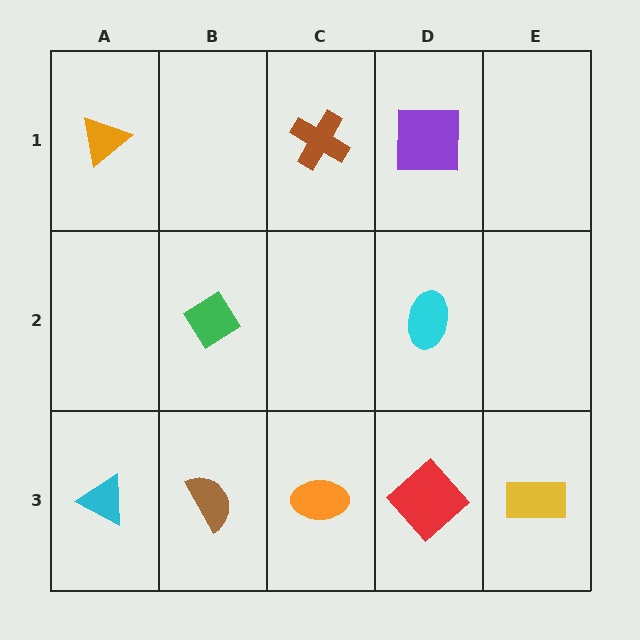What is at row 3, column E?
A yellow rectangle.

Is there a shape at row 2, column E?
No, that cell is empty.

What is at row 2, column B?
A green diamond.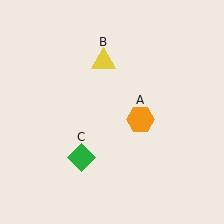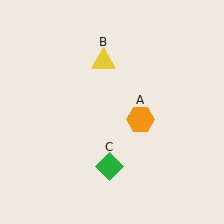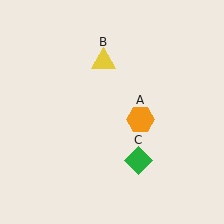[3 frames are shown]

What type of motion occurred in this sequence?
The green diamond (object C) rotated counterclockwise around the center of the scene.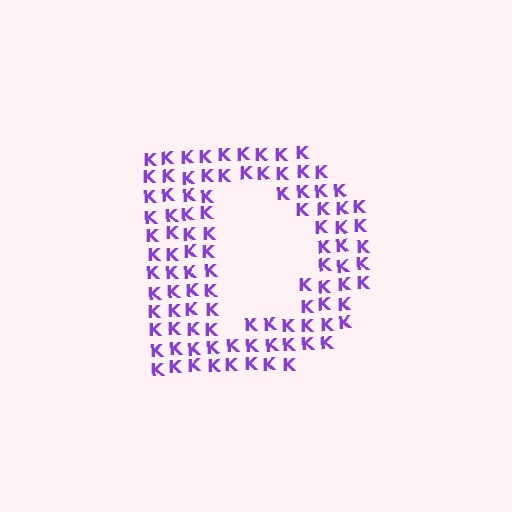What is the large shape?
The large shape is the letter D.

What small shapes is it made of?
It is made of small letter K's.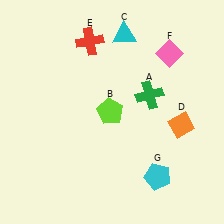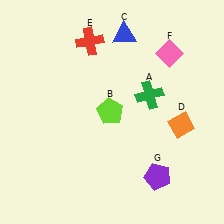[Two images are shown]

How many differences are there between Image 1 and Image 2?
There are 2 differences between the two images.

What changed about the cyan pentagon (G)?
In Image 1, G is cyan. In Image 2, it changed to purple.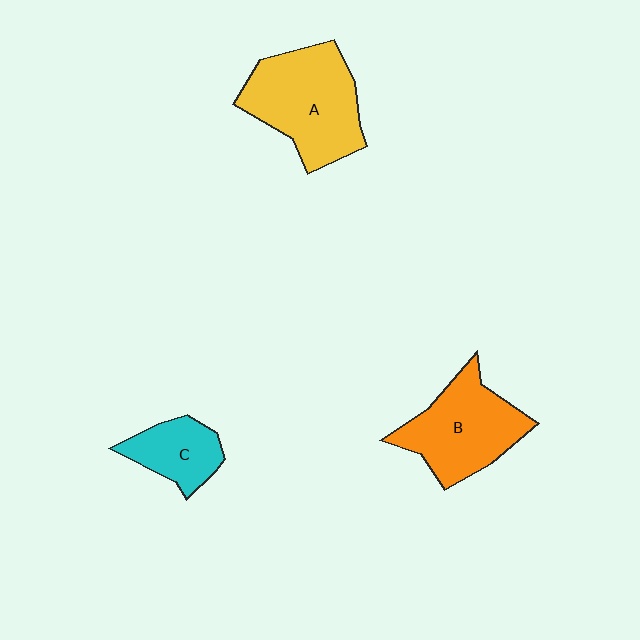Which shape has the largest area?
Shape A (yellow).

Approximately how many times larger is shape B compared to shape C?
Approximately 1.8 times.